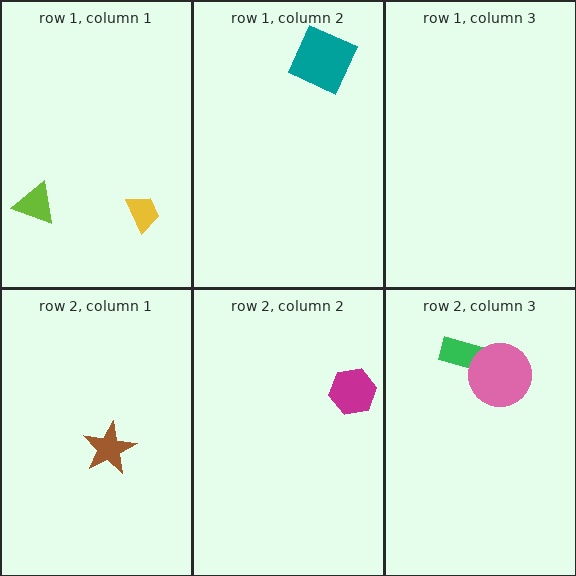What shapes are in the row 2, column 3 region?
The green rectangle, the pink circle.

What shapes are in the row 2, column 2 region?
The magenta hexagon.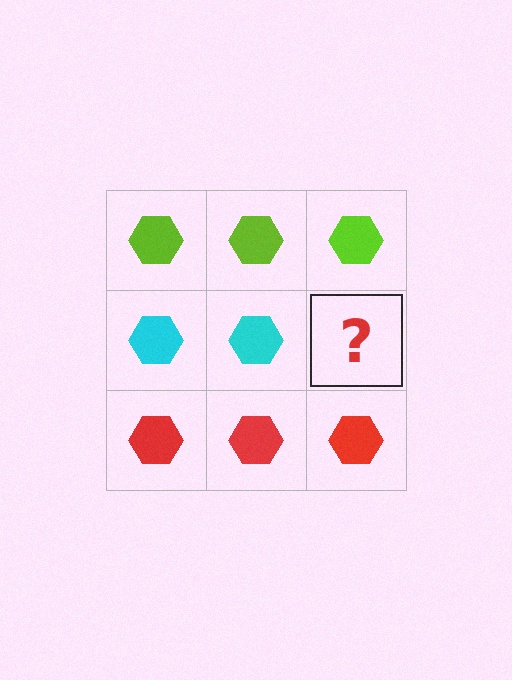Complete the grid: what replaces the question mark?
The question mark should be replaced with a cyan hexagon.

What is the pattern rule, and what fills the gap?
The rule is that each row has a consistent color. The gap should be filled with a cyan hexagon.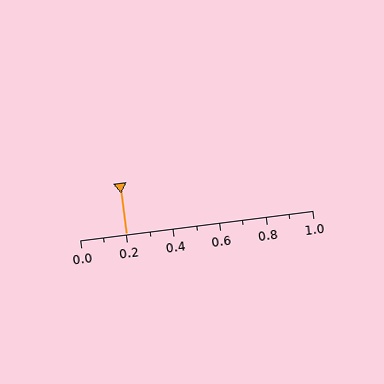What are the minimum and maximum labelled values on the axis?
The axis runs from 0.0 to 1.0.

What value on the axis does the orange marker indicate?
The marker indicates approximately 0.2.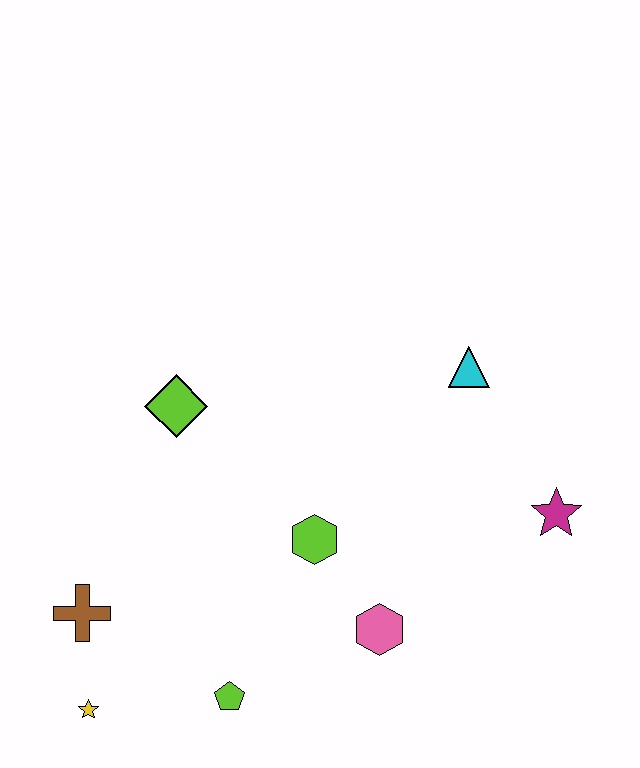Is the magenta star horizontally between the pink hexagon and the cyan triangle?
No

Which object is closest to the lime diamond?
The lime hexagon is closest to the lime diamond.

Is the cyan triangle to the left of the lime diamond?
No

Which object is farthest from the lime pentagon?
The cyan triangle is farthest from the lime pentagon.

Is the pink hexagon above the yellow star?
Yes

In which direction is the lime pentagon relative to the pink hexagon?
The lime pentagon is to the left of the pink hexagon.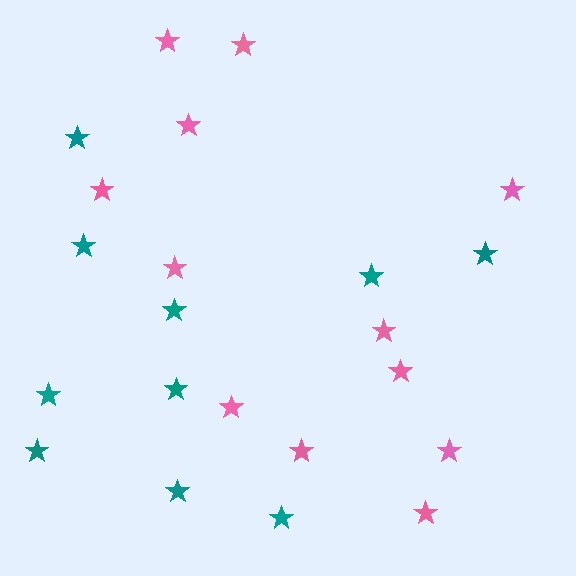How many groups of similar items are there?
There are 2 groups: one group of teal stars (10) and one group of pink stars (12).